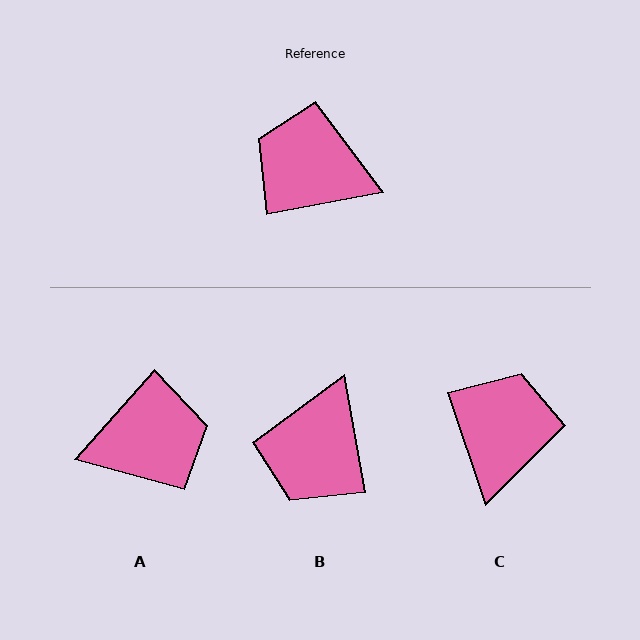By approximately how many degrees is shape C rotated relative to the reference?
Approximately 82 degrees clockwise.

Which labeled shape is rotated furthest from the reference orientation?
A, about 142 degrees away.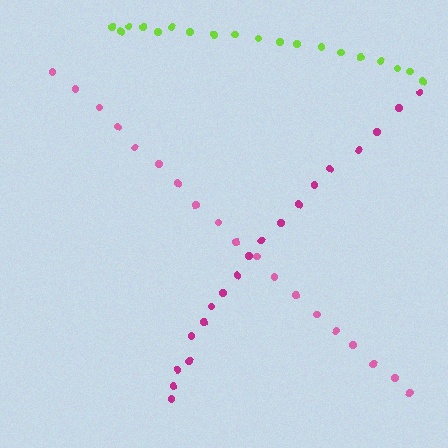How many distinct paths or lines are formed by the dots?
There are 3 distinct paths.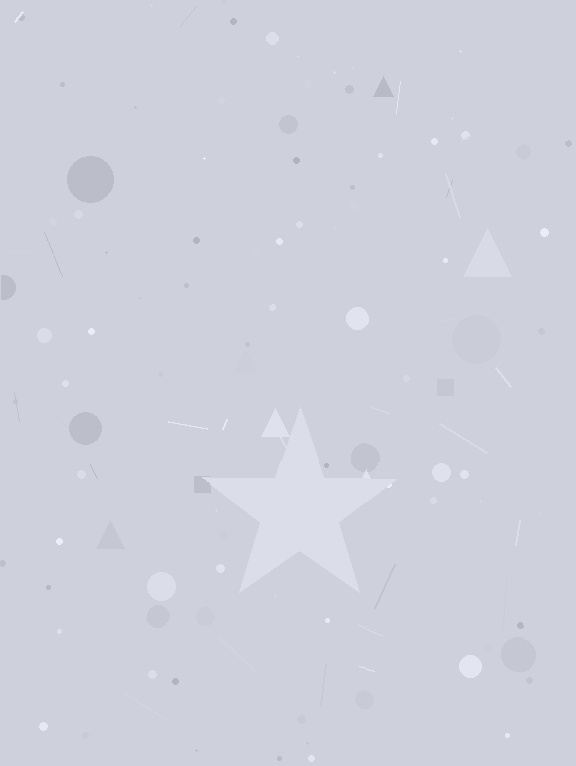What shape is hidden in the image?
A star is hidden in the image.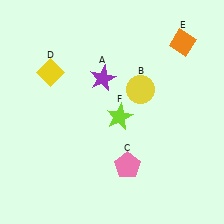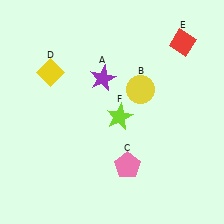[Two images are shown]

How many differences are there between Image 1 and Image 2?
There is 1 difference between the two images.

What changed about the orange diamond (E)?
In Image 1, E is orange. In Image 2, it changed to red.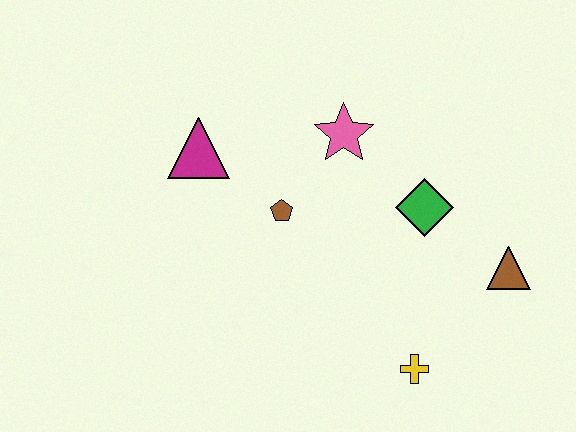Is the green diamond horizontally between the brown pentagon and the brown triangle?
Yes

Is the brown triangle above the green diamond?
No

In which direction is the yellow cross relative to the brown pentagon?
The yellow cross is below the brown pentagon.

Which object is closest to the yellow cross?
The brown triangle is closest to the yellow cross.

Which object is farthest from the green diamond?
The magenta triangle is farthest from the green diamond.